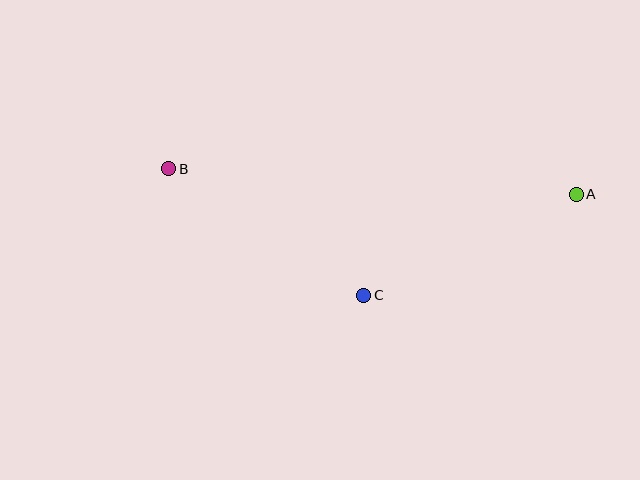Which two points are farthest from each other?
Points A and B are farthest from each other.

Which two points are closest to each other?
Points B and C are closest to each other.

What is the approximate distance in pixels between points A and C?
The distance between A and C is approximately 235 pixels.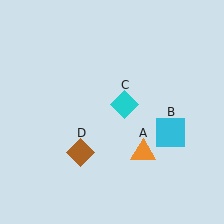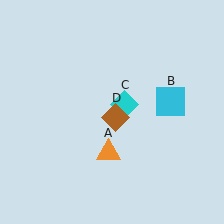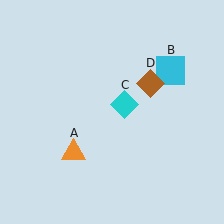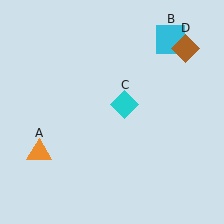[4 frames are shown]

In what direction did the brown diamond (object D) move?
The brown diamond (object D) moved up and to the right.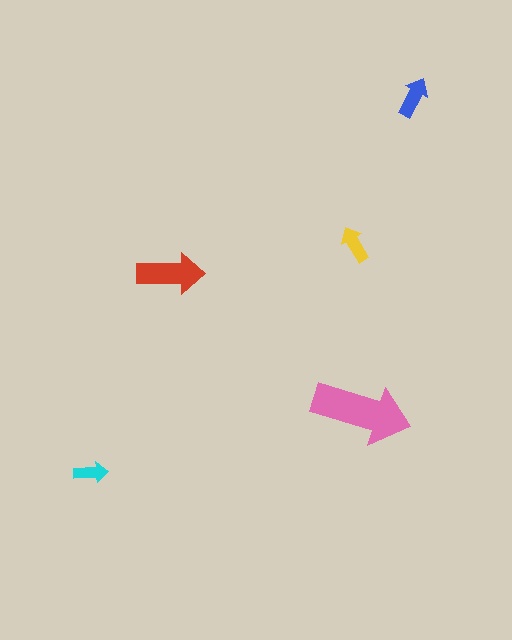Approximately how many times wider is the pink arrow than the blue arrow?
About 2.5 times wider.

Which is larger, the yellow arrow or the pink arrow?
The pink one.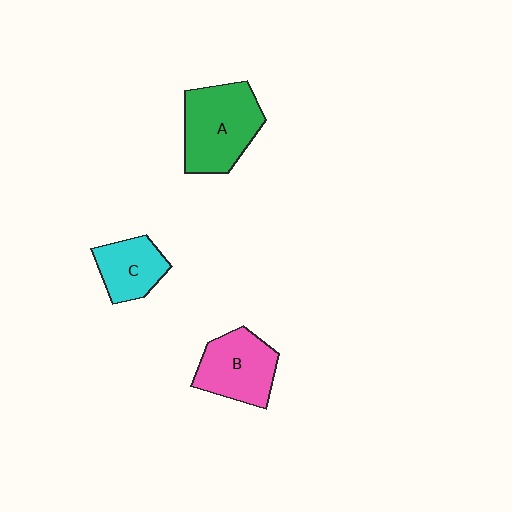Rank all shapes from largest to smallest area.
From largest to smallest: A (green), B (pink), C (cyan).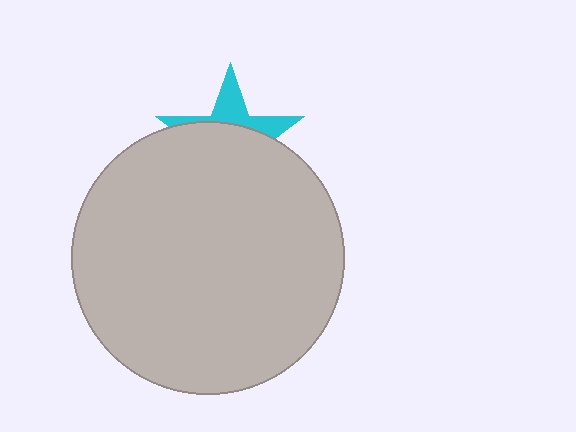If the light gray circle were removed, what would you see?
You would see the complete cyan star.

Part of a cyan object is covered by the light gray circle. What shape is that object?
It is a star.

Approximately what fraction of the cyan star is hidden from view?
Roughly 66% of the cyan star is hidden behind the light gray circle.